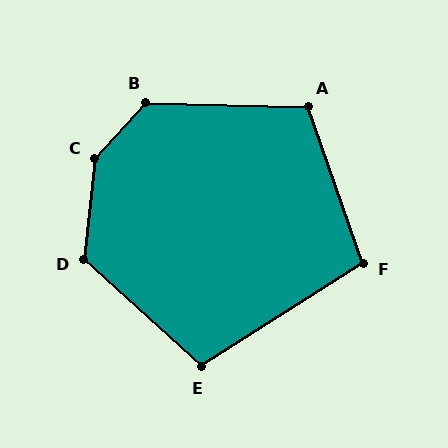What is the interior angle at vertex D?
Approximately 126 degrees (obtuse).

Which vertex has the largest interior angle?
C, at approximately 144 degrees.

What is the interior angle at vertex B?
Approximately 130 degrees (obtuse).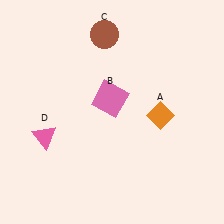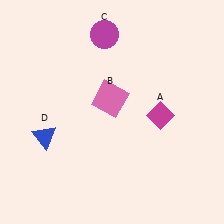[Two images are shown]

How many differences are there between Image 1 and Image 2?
There are 3 differences between the two images.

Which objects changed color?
A changed from orange to magenta. C changed from brown to magenta. D changed from pink to blue.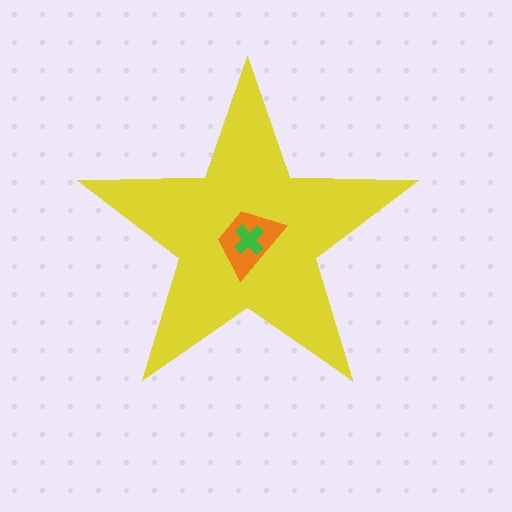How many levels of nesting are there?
3.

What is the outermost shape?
The yellow star.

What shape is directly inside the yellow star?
The orange trapezoid.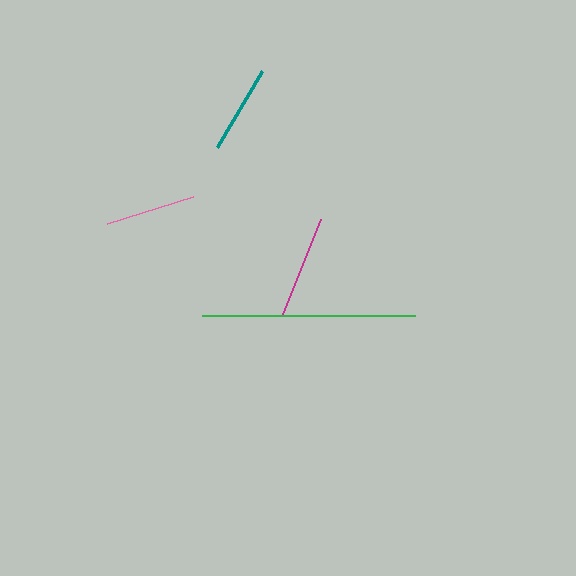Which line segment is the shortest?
The teal line is the shortest at approximately 88 pixels.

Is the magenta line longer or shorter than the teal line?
The magenta line is longer than the teal line.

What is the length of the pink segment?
The pink segment is approximately 90 pixels long.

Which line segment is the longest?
The green line is the longest at approximately 213 pixels.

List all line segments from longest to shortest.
From longest to shortest: green, magenta, pink, teal.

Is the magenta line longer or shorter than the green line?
The green line is longer than the magenta line.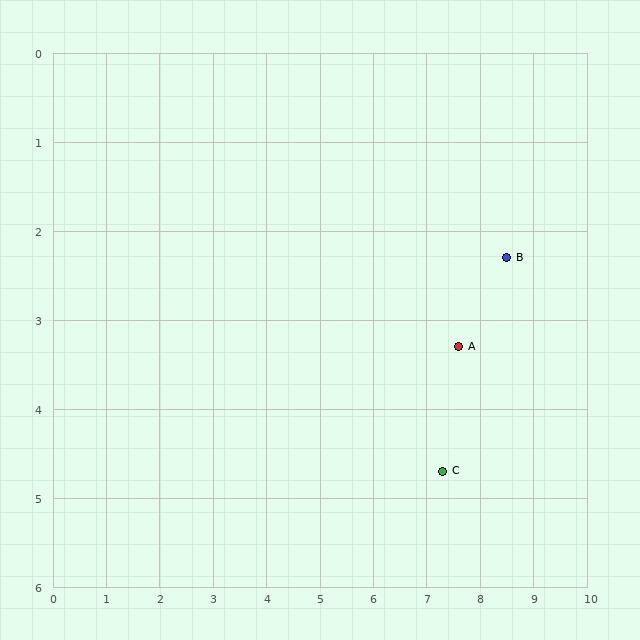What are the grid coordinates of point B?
Point B is at approximately (8.5, 2.3).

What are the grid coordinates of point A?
Point A is at approximately (7.6, 3.3).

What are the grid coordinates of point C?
Point C is at approximately (7.3, 4.7).